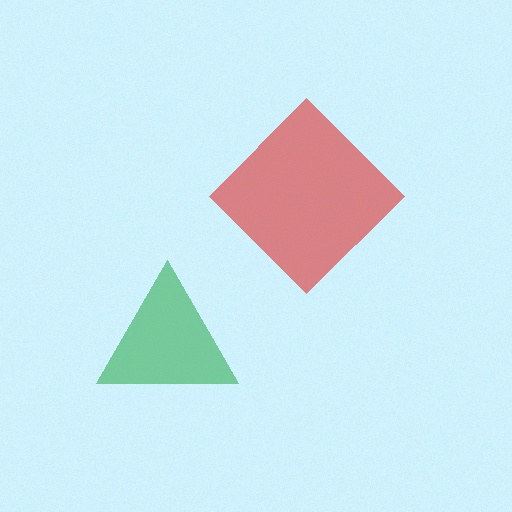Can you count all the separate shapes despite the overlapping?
Yes, there are 2 separate shapes.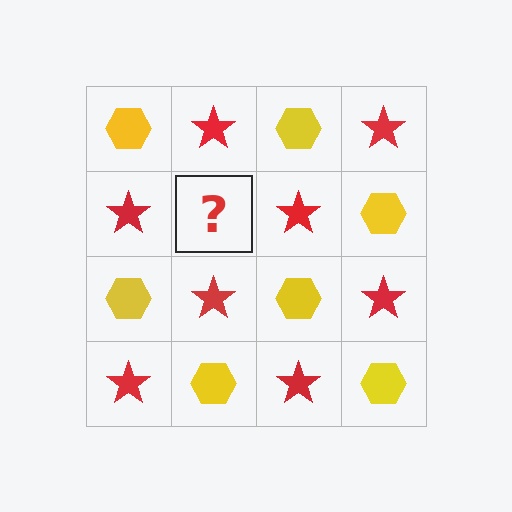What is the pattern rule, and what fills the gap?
The rule is that it alternates yellow hexagon and red star in a checkerboard pattern. The gap should be filled with a yellow hexagon.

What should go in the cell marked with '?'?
The missing cell should contain a yellow hexagon.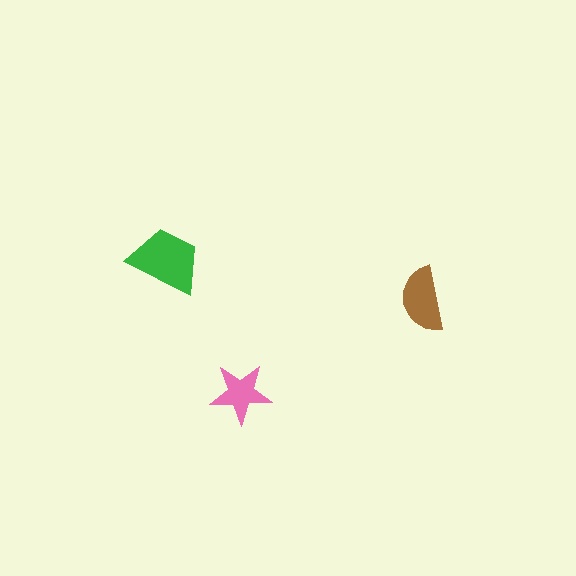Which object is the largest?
The green trapezoid.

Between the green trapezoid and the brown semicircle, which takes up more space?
The green trapezoid.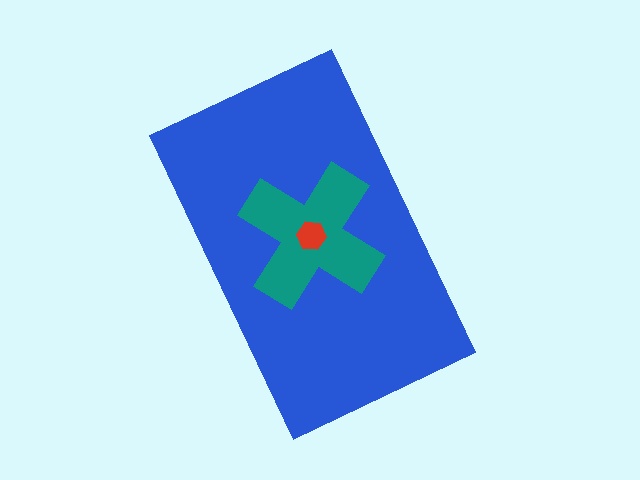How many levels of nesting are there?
3.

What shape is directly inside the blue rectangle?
The teal cross.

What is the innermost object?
The red hexagon.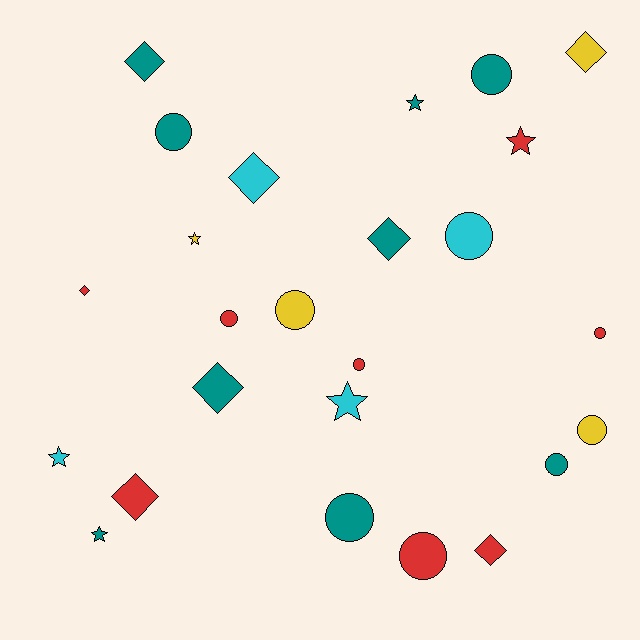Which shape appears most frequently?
Circle, with 11 objects.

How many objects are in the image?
There are 25 objects.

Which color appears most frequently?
Teal, with 9 objects.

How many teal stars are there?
There are 2 teal stars.